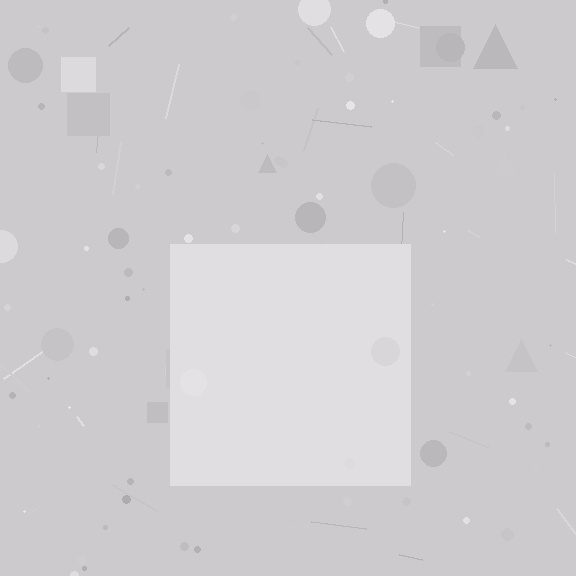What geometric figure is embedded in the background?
A square is embedded in the background.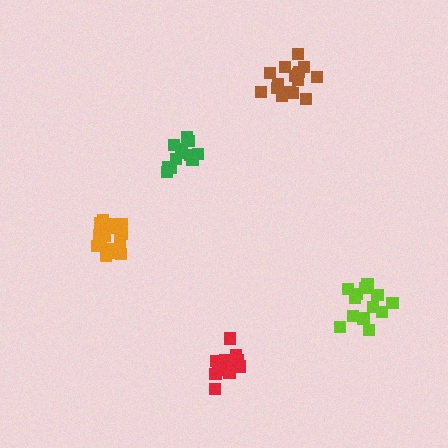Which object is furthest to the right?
The lime cluster is rightmost.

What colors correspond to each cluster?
The clusters are colored: red, orange, brown, lime, green.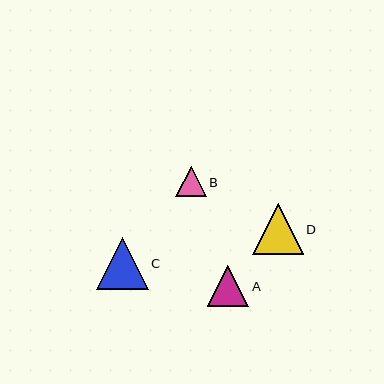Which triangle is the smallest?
Triangle B is the smallest with a size of approximately 31 pixels.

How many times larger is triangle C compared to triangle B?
Triangle C is approximately 1.7 times the size of triangle B.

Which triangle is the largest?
Triangle C is the largest with a size of approximately 52 pixels.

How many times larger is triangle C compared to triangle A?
Triangle C is approximately 1.2 times the size of triangle A.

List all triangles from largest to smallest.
From largest to smallest: C, D, A, B.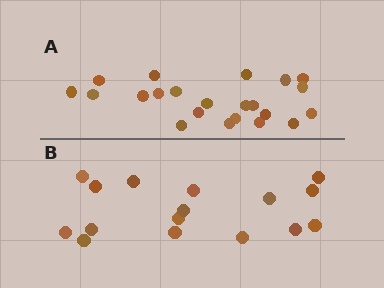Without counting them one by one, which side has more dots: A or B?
Region A (the top region) has more dots.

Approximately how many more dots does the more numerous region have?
Region A has about 6 more dots than region B.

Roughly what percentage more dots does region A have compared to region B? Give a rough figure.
About 40% more.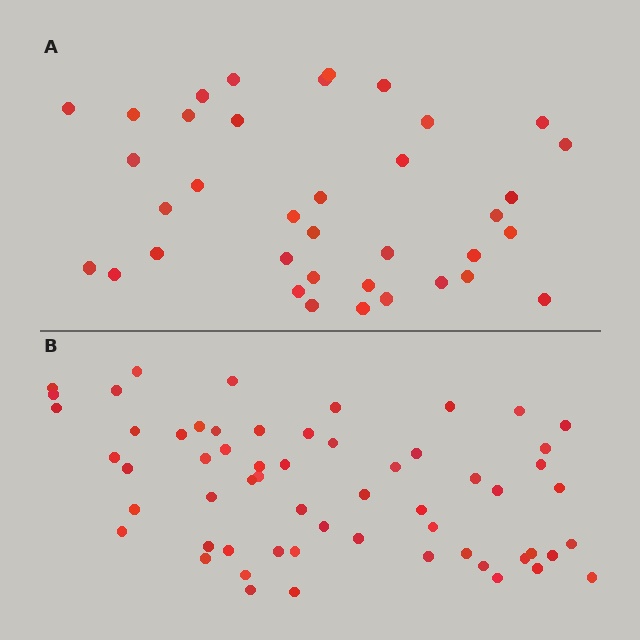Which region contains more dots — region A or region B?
Region B (the bottom region) has more dots.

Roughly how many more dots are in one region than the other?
Region B has approximately 20 more dots than region A.